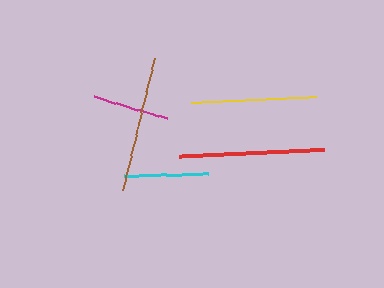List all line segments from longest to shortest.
From longest to shortest: red, brown, yellow, cyan, magenta.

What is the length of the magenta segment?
The magenta segment is approximately 76 pixels long.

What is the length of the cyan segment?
The cyan segment is approximately 84 pixels long.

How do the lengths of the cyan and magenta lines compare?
The cyan and magenta lines are approximately the same length.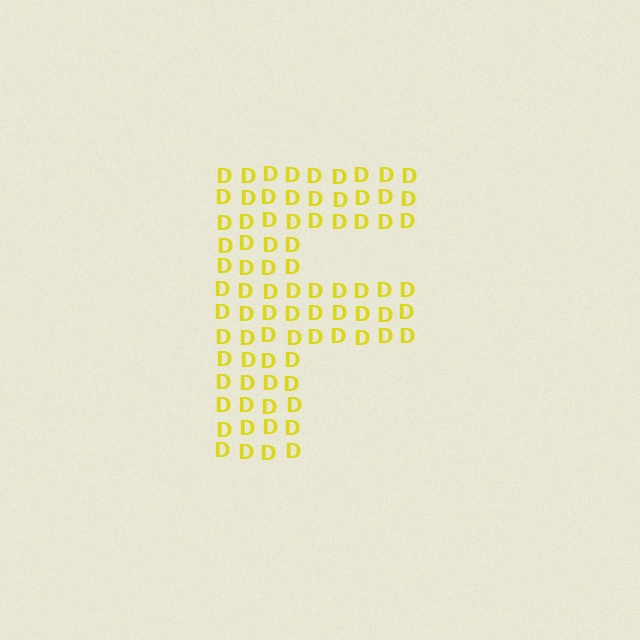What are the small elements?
The small elements are letter D's.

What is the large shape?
The large shape is the letter F.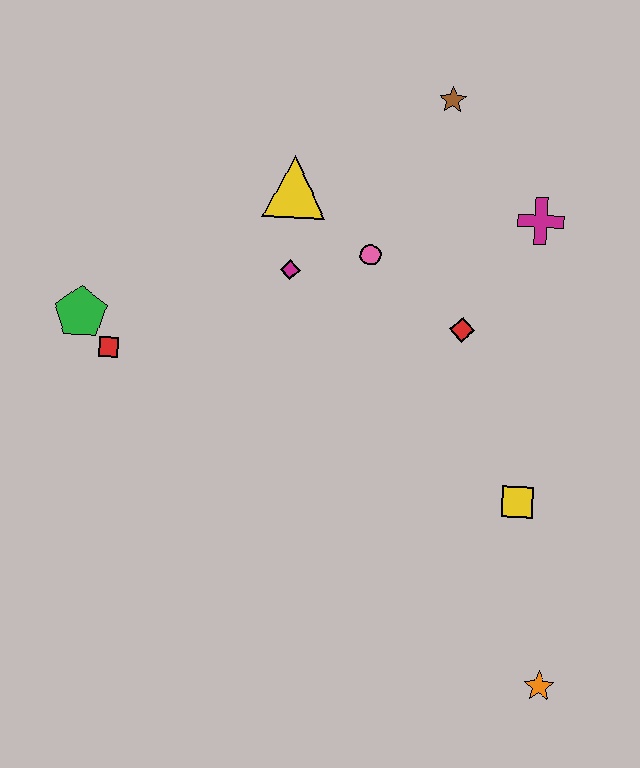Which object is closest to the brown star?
The magenta cross is closest to the brown star.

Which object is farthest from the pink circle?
The orange star is farthest from the pink circle.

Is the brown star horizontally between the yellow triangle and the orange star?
Yes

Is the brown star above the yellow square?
Yes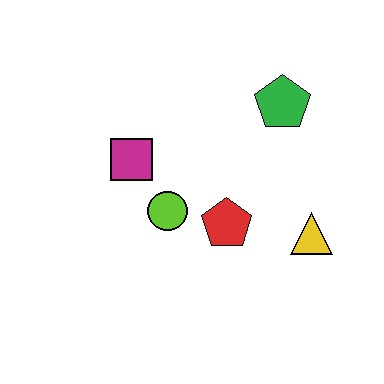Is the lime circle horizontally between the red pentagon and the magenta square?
Yes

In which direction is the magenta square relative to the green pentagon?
The magenta square is to the left of the green pentagon.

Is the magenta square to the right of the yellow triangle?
No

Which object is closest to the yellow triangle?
The red pentagon is closest to the yellow triangle.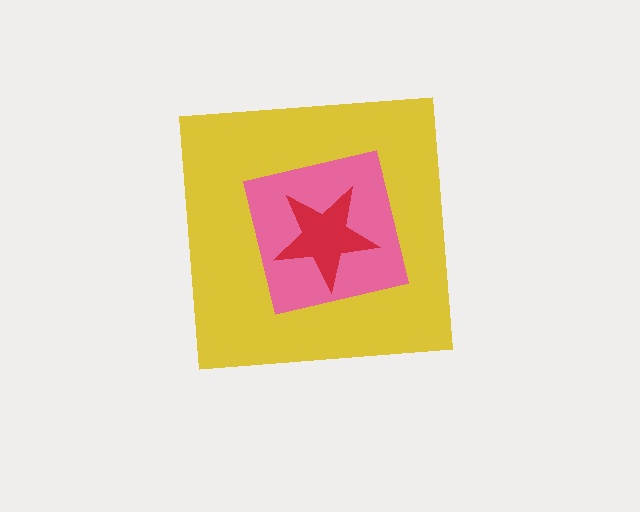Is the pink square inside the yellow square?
Yes.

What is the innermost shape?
The red star.